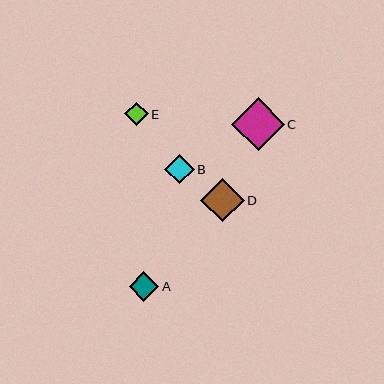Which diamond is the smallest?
Diamond E is the smallest with a size of approximately 23 pixels.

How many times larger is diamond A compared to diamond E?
Diamond A is approximately 1.3 times the size of diamond E.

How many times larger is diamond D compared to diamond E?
Diamond D is approximately 1.9 times the size of diamond E.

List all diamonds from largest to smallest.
From largest to smallest: C, D, A, B, E.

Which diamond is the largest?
Diamond C is the largest with a size of approximately 52 pixels.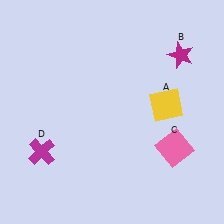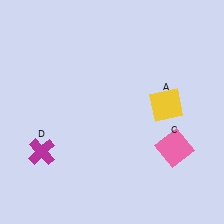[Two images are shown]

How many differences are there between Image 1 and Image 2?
There is 1 difference between the two images.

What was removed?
The magenta star (B) was removed in Image 2.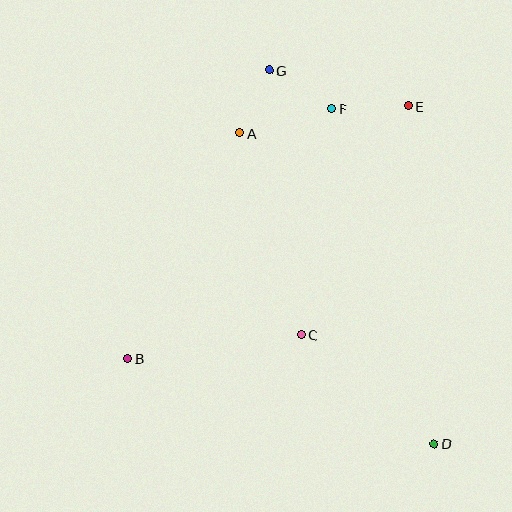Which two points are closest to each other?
Points A and G are closest to each other.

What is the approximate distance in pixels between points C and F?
The distance between C and F is approximately 228 pixels.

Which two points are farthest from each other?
Points D and G are farthest from each other.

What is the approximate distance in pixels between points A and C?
The distance between A and C is approximately 211 pixels.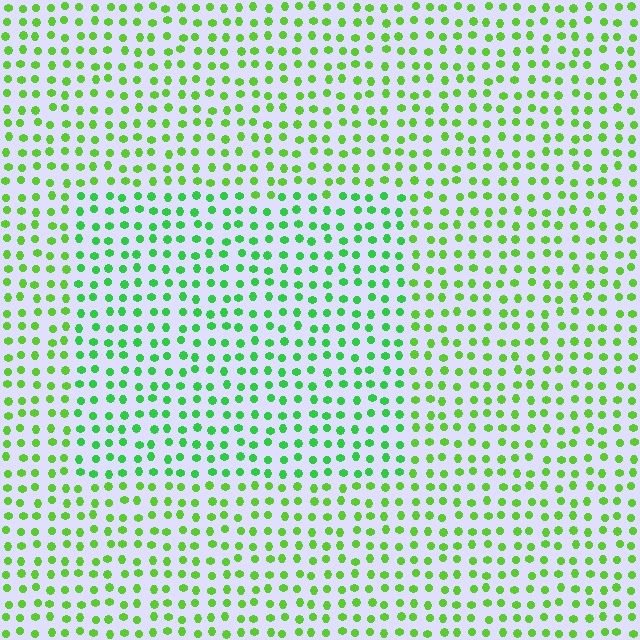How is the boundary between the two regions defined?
The boundary is defined purely by a slight shift in hue (about 24 degrees). Spacing, size, and orientation are identical on both sides.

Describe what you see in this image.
The image is filled with small lime elements in a uniform arrangement. A rectangle-shaped region is visible where the elements are tinted to a slightly different hue, forming a subtle color boundary.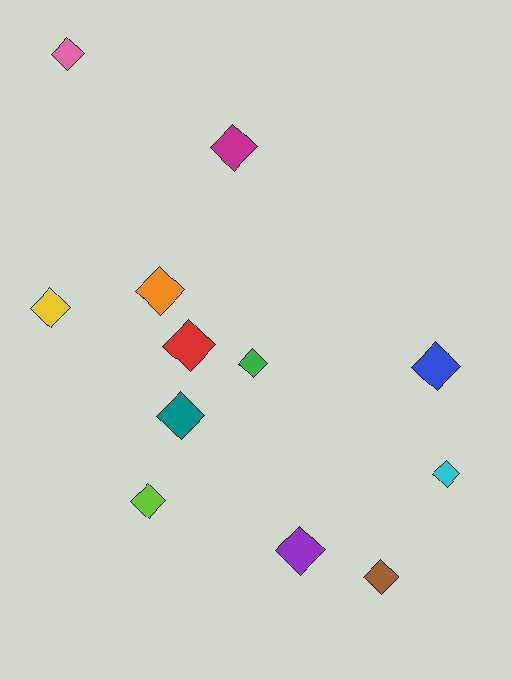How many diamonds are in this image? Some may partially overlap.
There are 12 diamonds.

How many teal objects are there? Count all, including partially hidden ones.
There is 1 teal object.